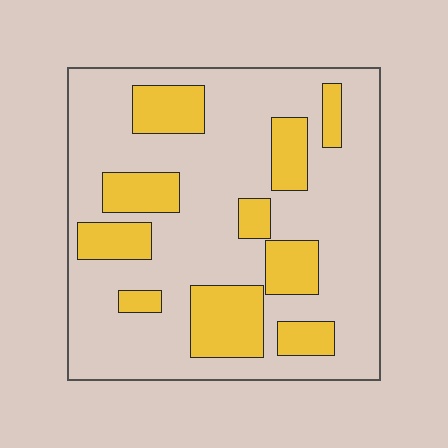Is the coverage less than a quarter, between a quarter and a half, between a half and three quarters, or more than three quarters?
Between a quarter and a half.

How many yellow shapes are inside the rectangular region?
10.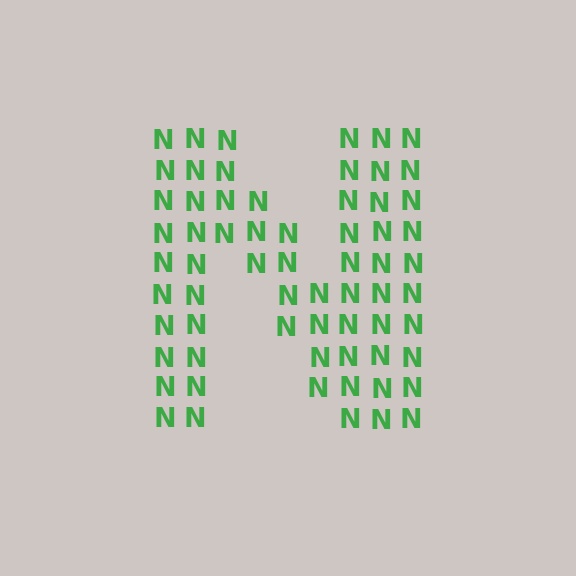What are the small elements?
The small elements are letter N's.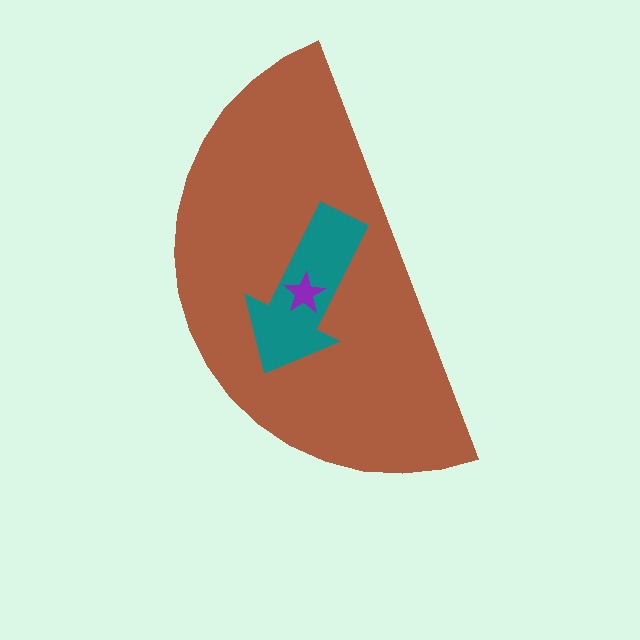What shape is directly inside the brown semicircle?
The teal arrow.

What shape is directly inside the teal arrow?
The purple star.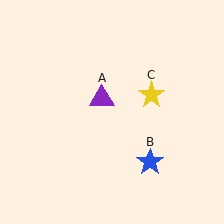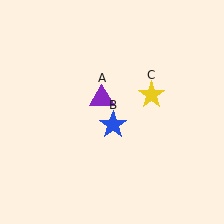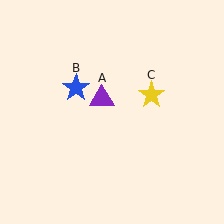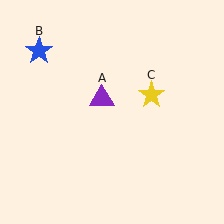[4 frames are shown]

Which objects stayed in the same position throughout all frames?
Purple triangle (object A) and yellow star (object C) remained stationary.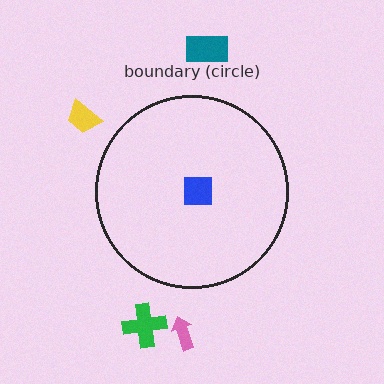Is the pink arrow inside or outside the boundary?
Outside.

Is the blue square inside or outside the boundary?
Inside.